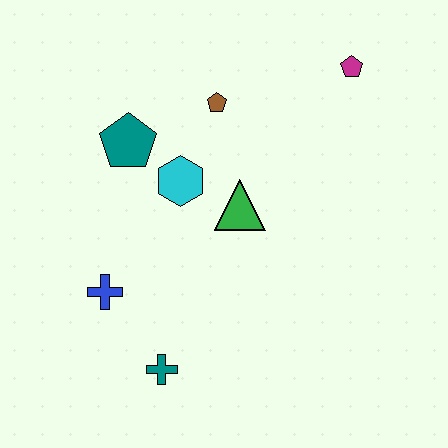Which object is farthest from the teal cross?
The magenta pentagon is farthest from the teal cross.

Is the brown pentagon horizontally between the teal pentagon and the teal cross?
No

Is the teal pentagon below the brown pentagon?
Yes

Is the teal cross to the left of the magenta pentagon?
Yes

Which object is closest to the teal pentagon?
The cyan hexagon is closest to the teal pentagon.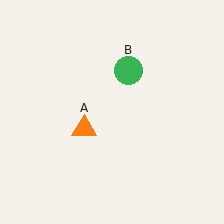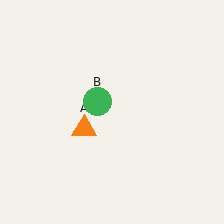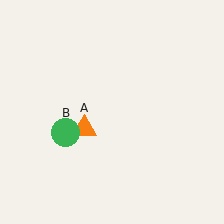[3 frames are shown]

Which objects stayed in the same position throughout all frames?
Orange triangle (object A) remained stationary.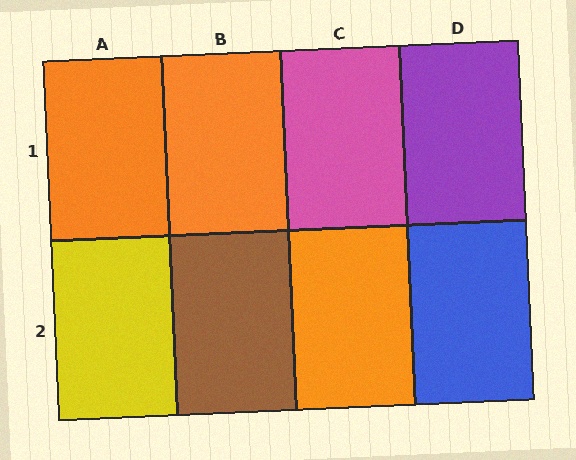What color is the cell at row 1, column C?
Pink.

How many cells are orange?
3 cells are orange.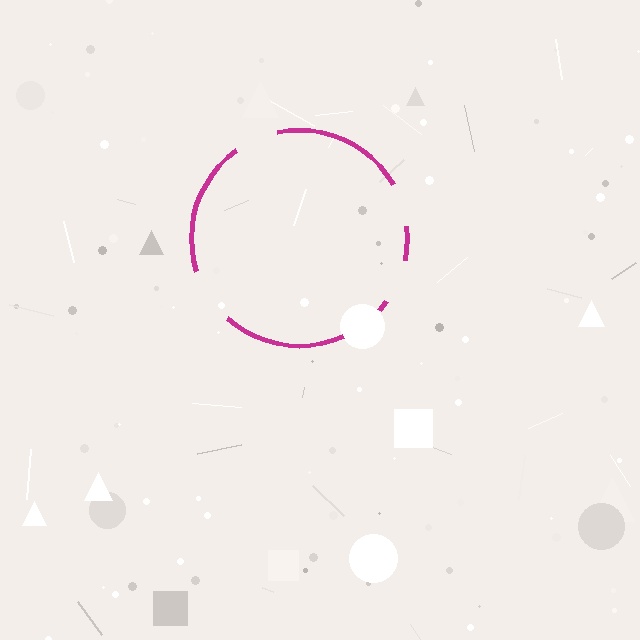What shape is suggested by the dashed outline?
The dashed outline suggests a circle.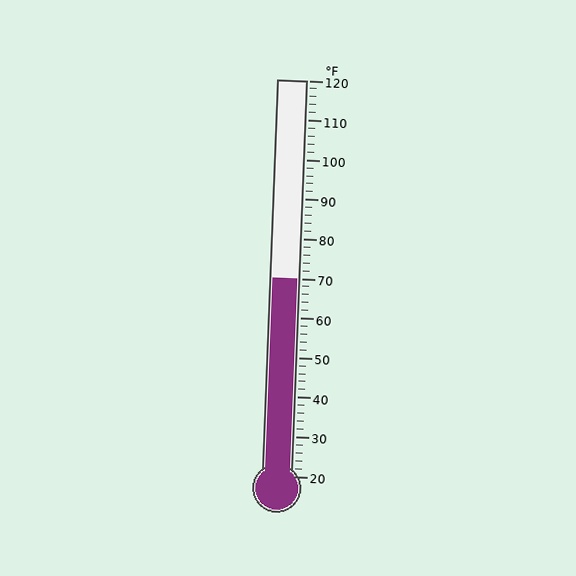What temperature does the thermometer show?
The thermometer shows approximately 70°F.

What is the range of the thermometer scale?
The thermometer scale ranges from 20°F to 120°F.